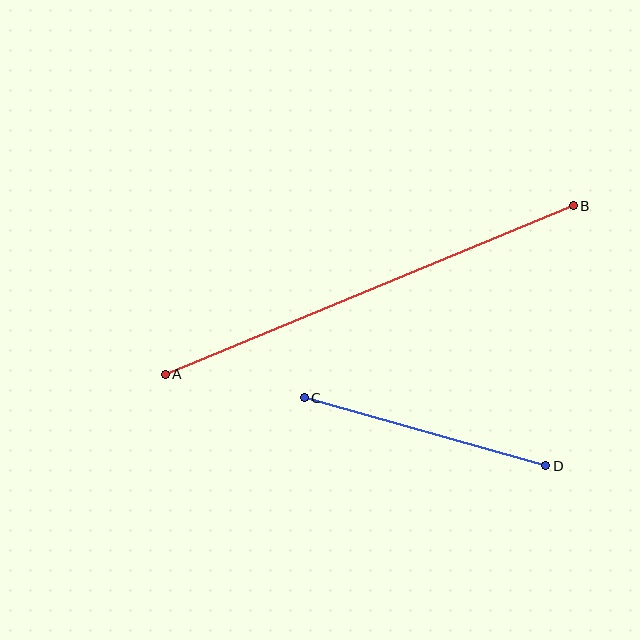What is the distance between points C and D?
The distance is approximately 251 pixels.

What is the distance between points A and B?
The distance is approximately 442 pixels.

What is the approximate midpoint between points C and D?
The midpoint is at approximately (425, 432) pixels.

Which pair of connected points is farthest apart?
Points A and B are farthest apart.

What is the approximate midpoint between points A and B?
The midpoint is at approximately (369, 290) pixels.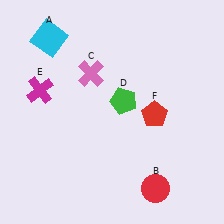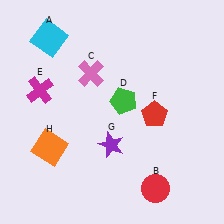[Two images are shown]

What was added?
A purple star (G), an orange square (H) were added in Image 2.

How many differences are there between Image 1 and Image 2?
There are 2 differences between the two images.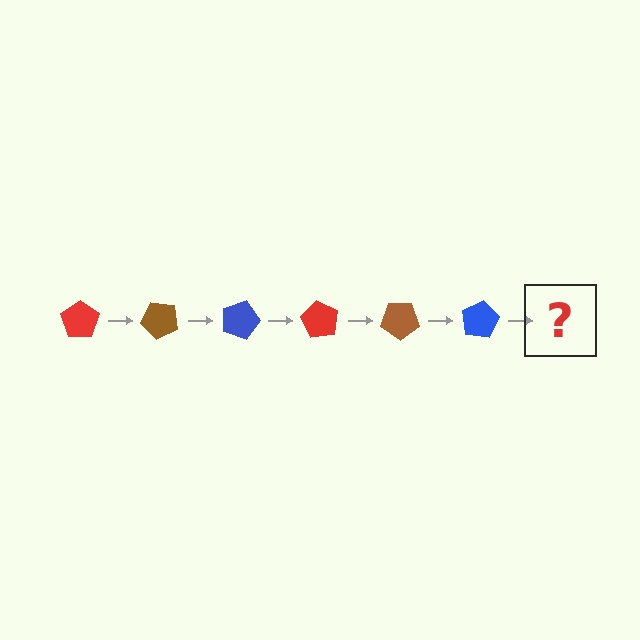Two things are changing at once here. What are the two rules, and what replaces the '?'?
The two rules are that it rotates 45 degrees each step and the color cycles through red, brown, and blue. The '?' should be a red pentagon, rotated 270 degrees from the start.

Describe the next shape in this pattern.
It should be a red pentagon, rotated 270 degrees from the start.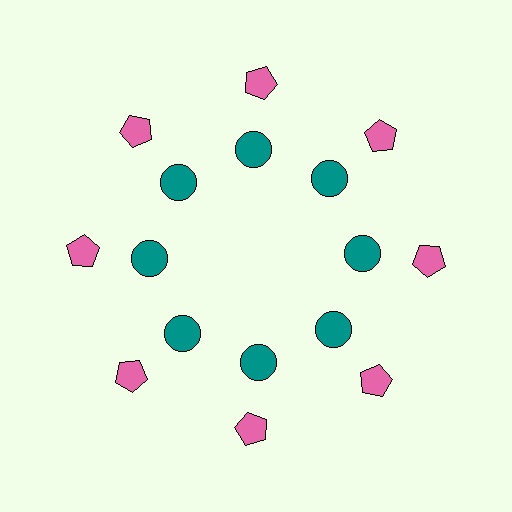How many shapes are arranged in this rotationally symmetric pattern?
There are 16 shapes, arranged in 8 groups of 2.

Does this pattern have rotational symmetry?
Yes, this pattern has 8-fold rotational symmetry. It looks the same after rotating 45 degrees around the center.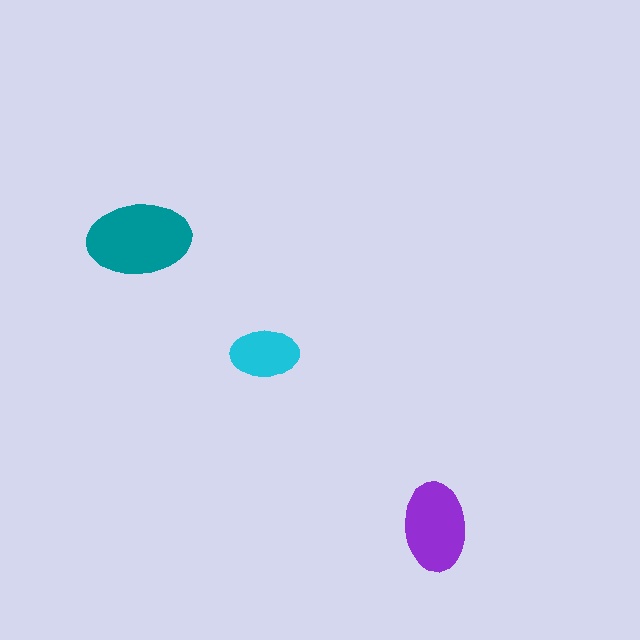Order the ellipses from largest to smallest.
the teal one, the purple one, the cyan one.